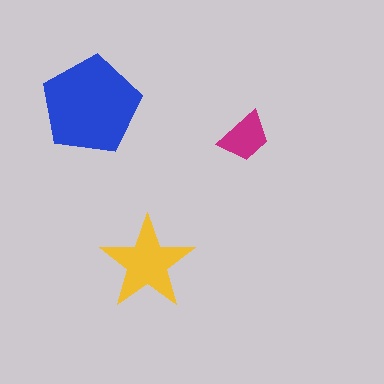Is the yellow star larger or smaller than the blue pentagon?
Smaller.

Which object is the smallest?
The magenta trapezoid.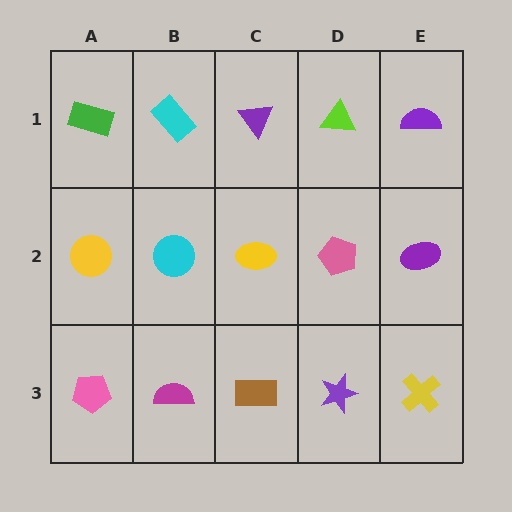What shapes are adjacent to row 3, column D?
A pink pentagon (row 2, column D), a brown rectangle (row 3, column C), a yellow cross (row 3, column E).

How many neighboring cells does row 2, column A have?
3.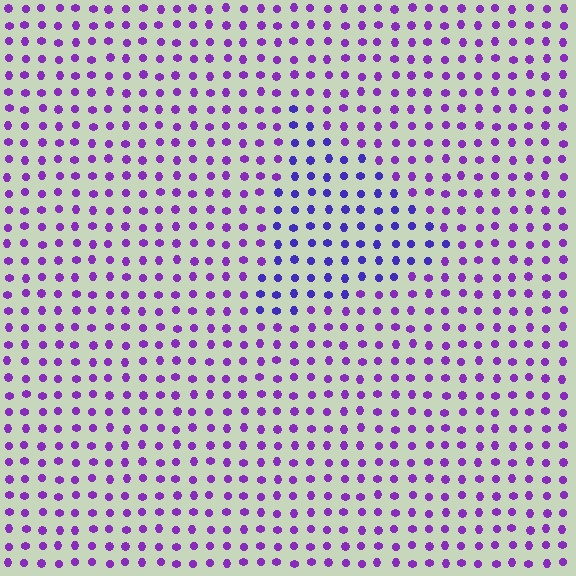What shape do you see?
I see a triangle.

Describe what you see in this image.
The image is filled with small purple elements in a uniform arrangement. A triangle-shaped region is visible where the elements are tinted to a slightly different hue, forming a subtle color boundary.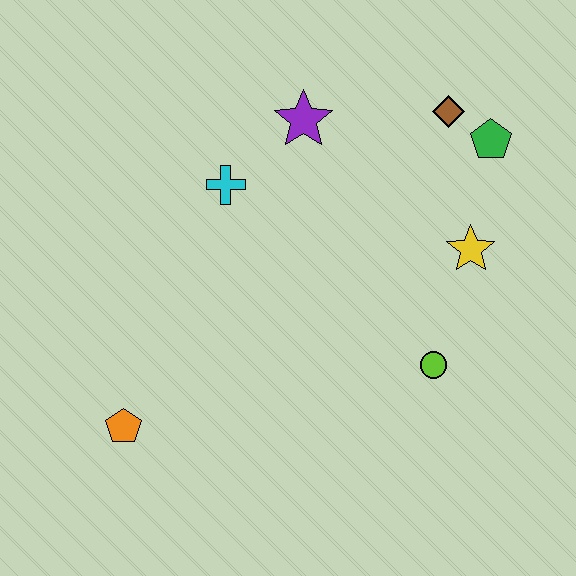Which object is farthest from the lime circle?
The orange pentagon is farthest from the lime circle.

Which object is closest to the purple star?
The cyan cross is closest to the purple star.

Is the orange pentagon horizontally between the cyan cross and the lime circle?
No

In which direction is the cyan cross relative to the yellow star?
The cyan cross is to the left of the yellow star.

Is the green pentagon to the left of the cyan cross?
No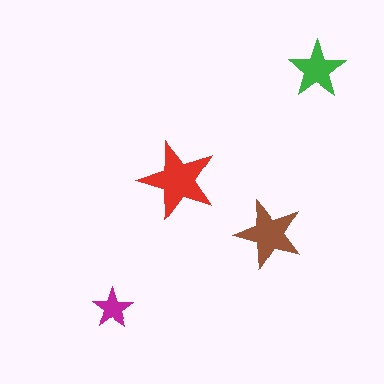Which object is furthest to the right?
The green star is rightmost.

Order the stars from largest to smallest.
the red one, the brown one, the green one, the magenta one.